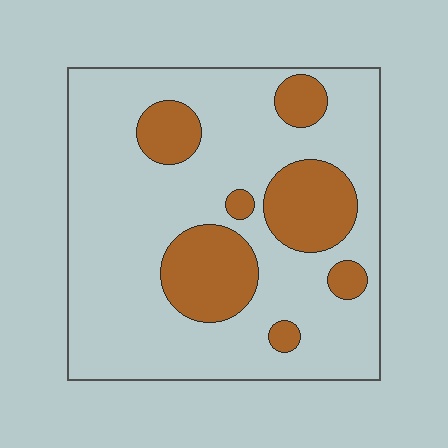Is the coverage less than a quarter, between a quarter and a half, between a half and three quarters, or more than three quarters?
Less than a quarter.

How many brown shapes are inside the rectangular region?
7.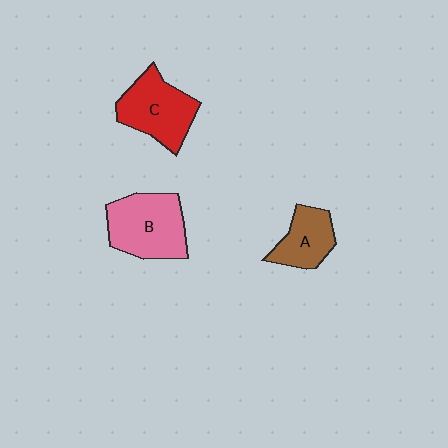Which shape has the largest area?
Shape B (pink).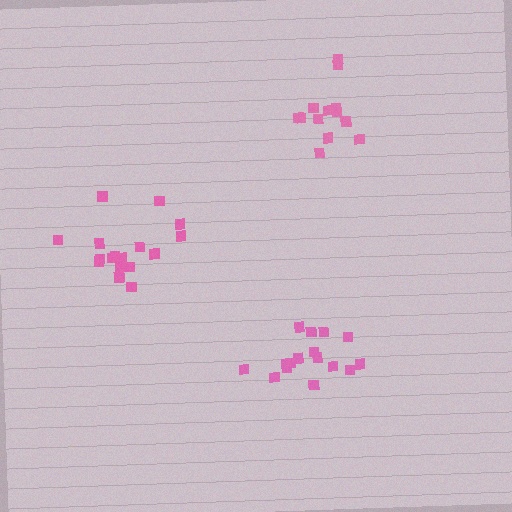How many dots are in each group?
Group 1: 16 dots, Group 2: 13 dots, Group 3: 17 dots (46 total).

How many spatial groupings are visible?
There are 3 spatial groupings.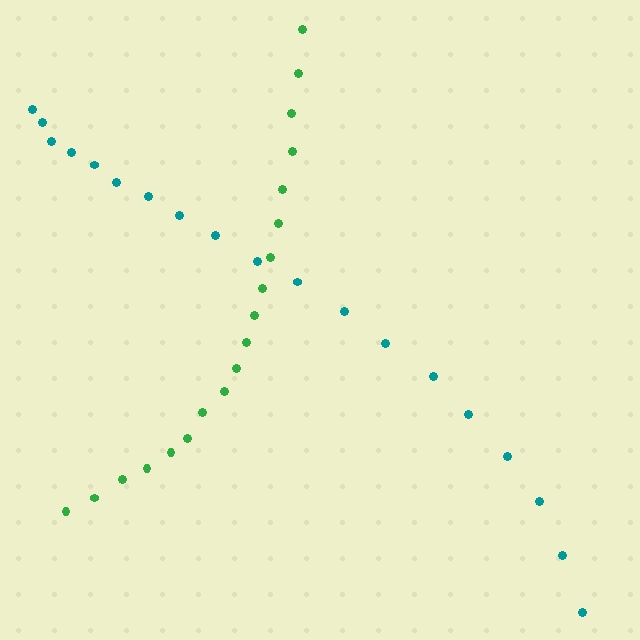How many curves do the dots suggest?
There are 2 distinct paths.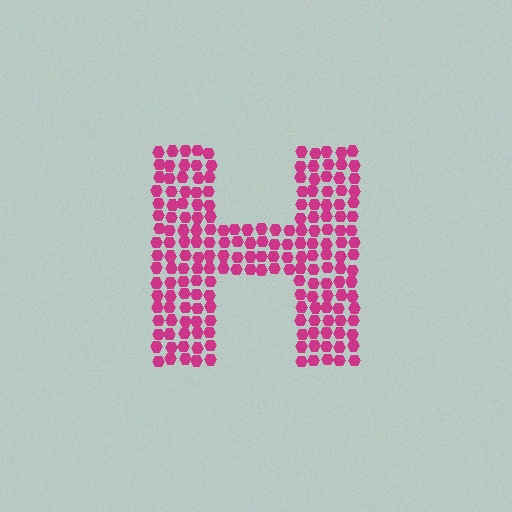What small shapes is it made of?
It is made of small hexagons.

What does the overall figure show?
The overall figure shows the letter H.